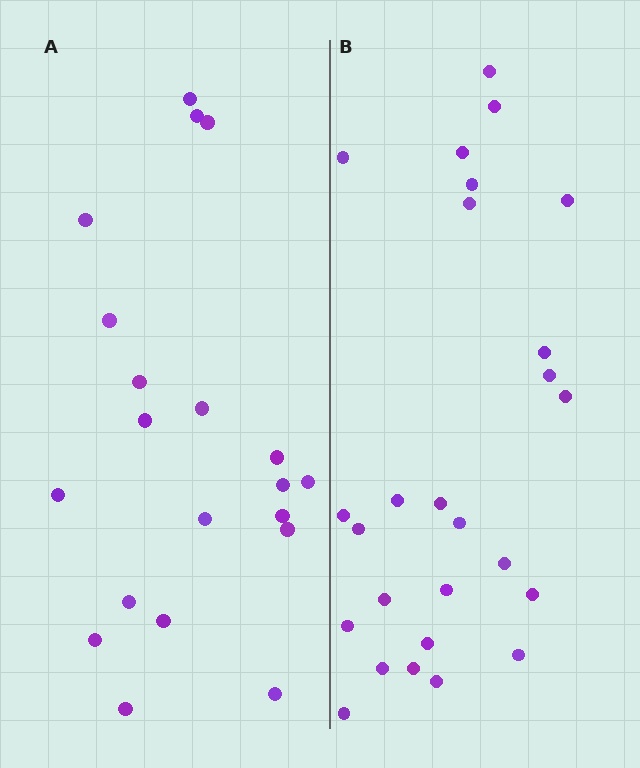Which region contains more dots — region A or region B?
Region B (the right region) has more dots.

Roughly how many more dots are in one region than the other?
Region B has about 6 more dots than region A.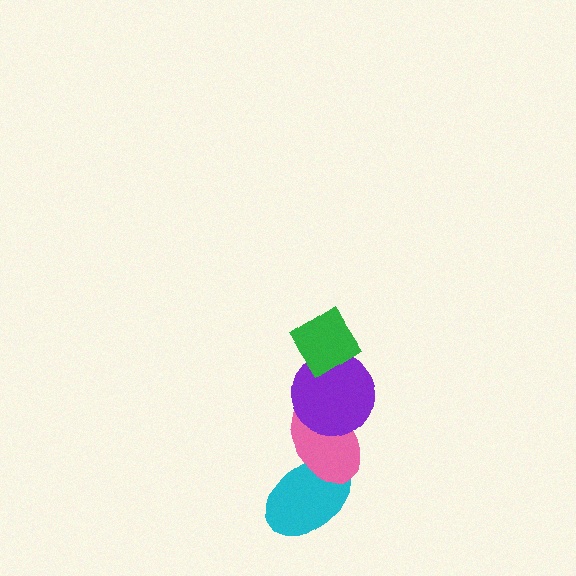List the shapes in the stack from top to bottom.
From top to bottom: the green diamond, the purple circle, the pink ellipse, the cyan ellipse.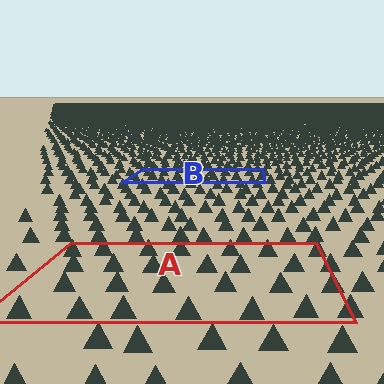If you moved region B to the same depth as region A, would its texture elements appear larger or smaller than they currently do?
They would appear larger. At a closer depth, the same texture elements are projected at a bigger on-screen size.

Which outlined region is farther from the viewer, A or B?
Region B is farther from the viewer — the texture elements inside it appear smaller and more densely packed.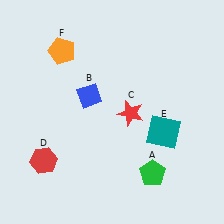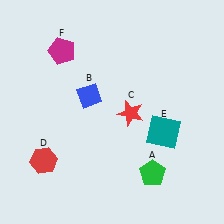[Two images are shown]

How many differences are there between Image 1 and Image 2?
There is 1 difference between the two images.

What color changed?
The pentagon (F) changed from orange in Image 1 to magenta in Image 2.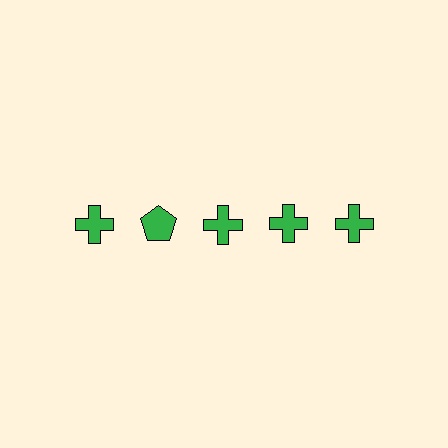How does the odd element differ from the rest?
It has a different shape: pentagon instead of cross.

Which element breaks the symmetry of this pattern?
The green pentagon in the top row, second from left column breaks the symmetry. All other shapes are green crosses.